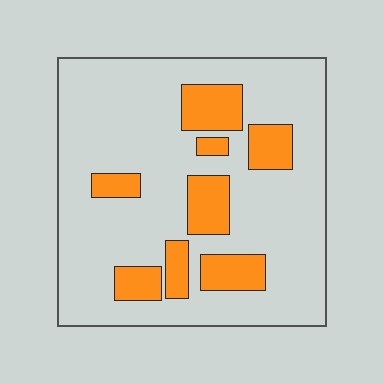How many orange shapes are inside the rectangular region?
8.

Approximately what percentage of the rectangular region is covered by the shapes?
Approximately 20%.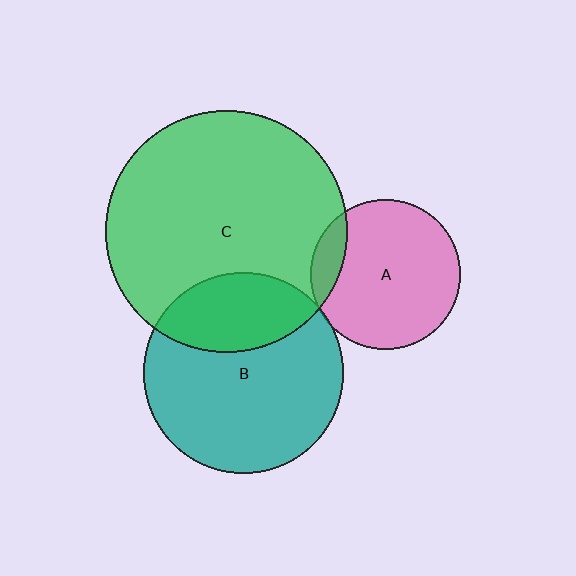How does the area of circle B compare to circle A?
Approximately 1.8 times.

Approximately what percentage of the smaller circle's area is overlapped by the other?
Approximately 30%.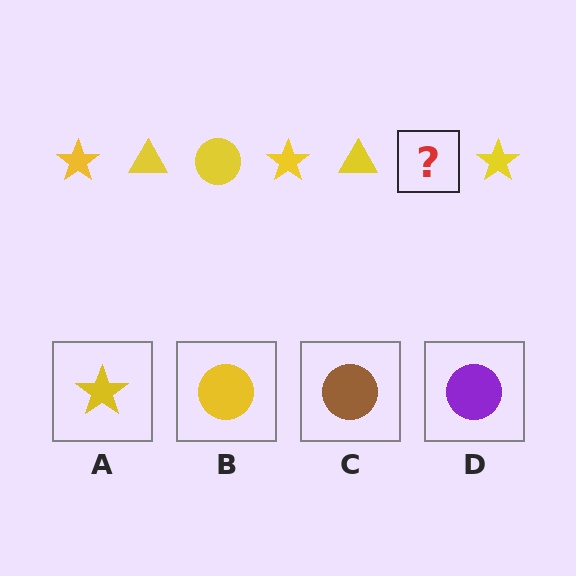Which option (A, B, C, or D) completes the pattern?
B.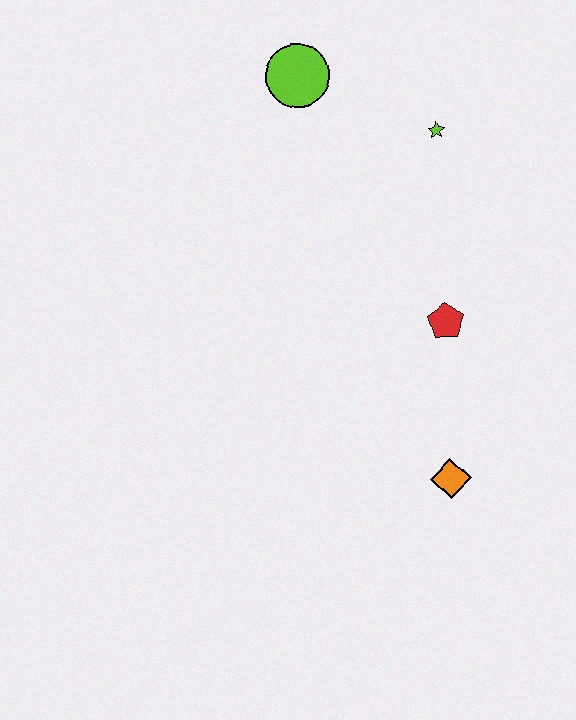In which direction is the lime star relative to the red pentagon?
The lime star is above the red pentagon.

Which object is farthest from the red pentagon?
The lime circle is farthest from the red pentagon.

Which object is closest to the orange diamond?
The red pentagon is closest to the orange diamond.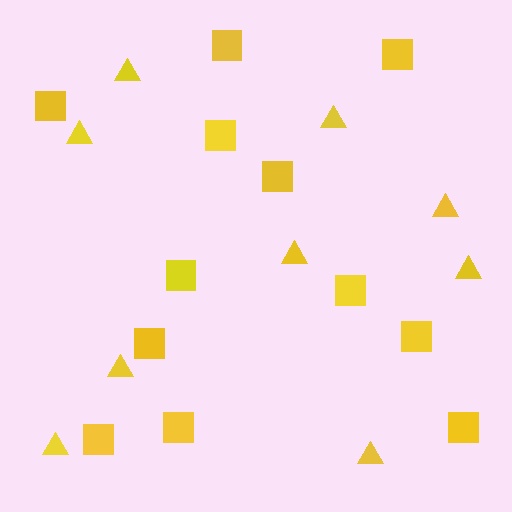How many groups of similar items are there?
There are 2 groups: one group of squares (12) and one group of triangles (9).